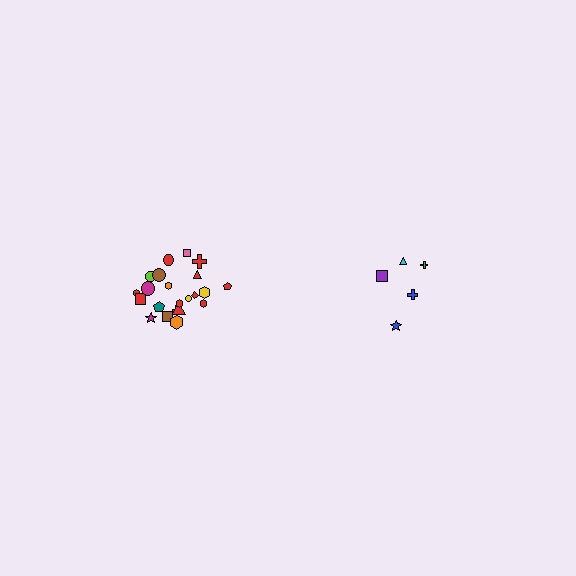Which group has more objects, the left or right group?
The left group.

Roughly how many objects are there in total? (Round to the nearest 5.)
Roughly 25 objects in total.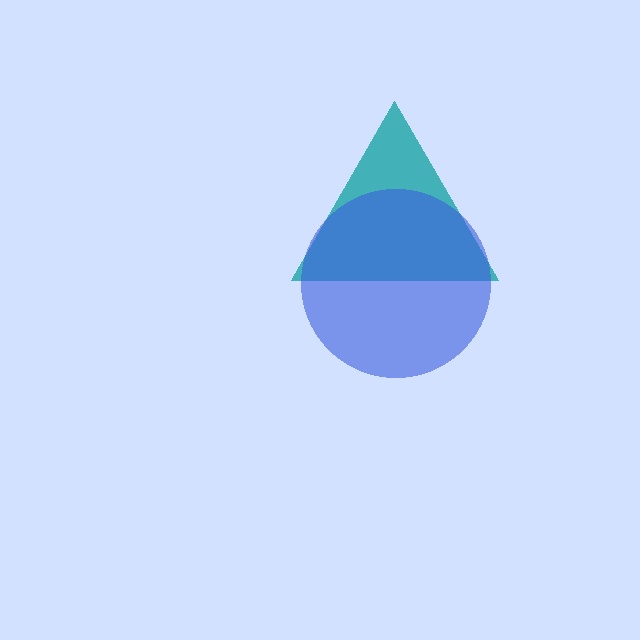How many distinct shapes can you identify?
There are 2 distinct shapes: a teal triangle, a blue circle.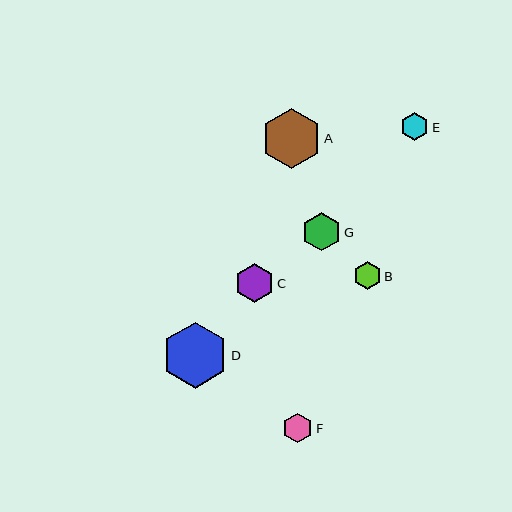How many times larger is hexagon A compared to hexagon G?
Hexagon A is approximately 1.6 times the size of hexagon G.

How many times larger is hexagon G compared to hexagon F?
Hexagon G is approximately 1.3 times the size of hexagon F.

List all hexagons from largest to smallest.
From largest to smallest: D, A, C, G, F, E, B.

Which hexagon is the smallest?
Hexagon B is the smallest with a size of approximately 28 pixels.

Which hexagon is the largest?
Hexagon D is the largest with a size of approximately 66 pixels.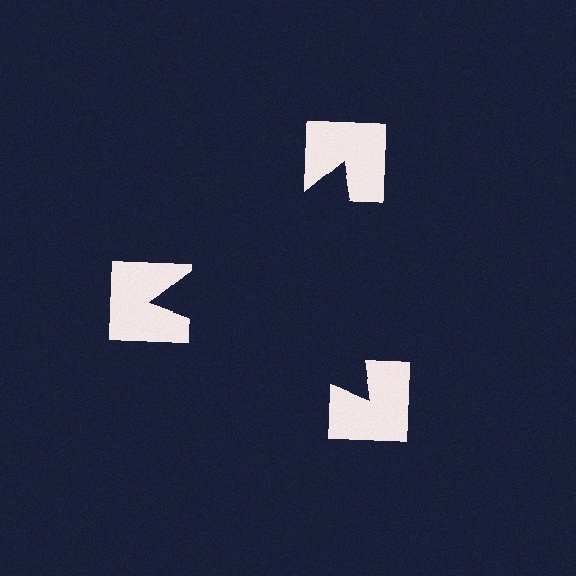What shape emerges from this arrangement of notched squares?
An illusory triangle — its edges are inferred from the aligned wedge cuts in the notched squares, not physically drawn.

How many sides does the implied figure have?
3 sides.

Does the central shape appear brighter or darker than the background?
It typically appears slightly darker than the background, even though no actual brightness change is drawn.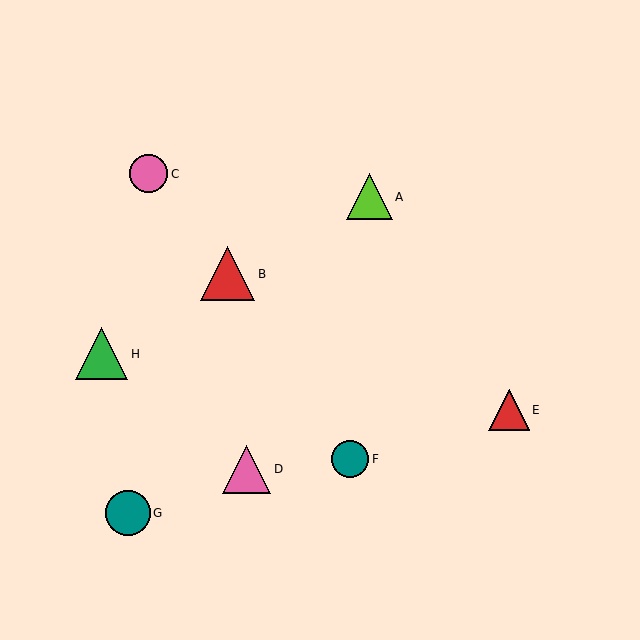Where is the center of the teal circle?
The center of the teal circle is at (350, 459).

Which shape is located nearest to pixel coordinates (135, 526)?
The teal circle (labeled G) at (128, 513) is nearest to that location.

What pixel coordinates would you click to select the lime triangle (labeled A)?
Click at (369, 197) to select the lime triangle A.